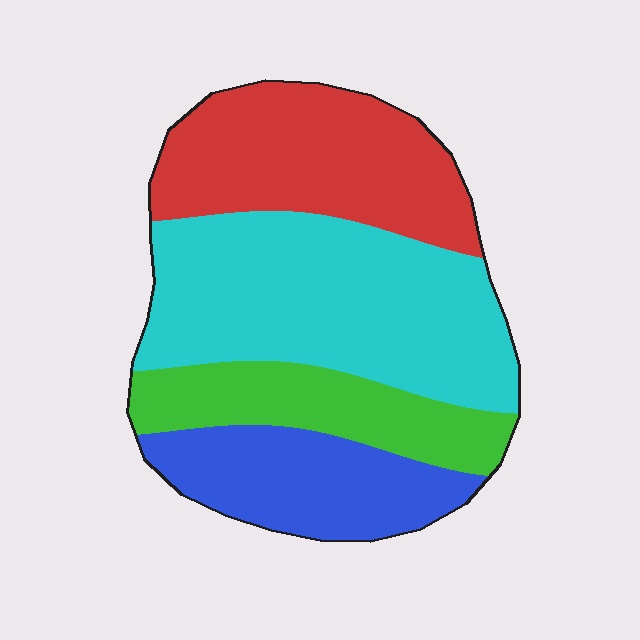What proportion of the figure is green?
Green takes up between a sixth and a third of the figure.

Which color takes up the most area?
Cyan, at roughly 40%.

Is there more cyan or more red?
Cyan.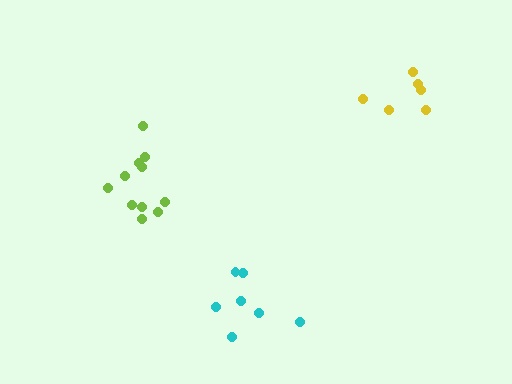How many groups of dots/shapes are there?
There are 3 groups.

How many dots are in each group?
Group 1: 11 dots, Group 2: 7 dots, Group 3: 6 dots (24 total).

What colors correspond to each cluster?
The clusters are colored: lime, cyan, yellow.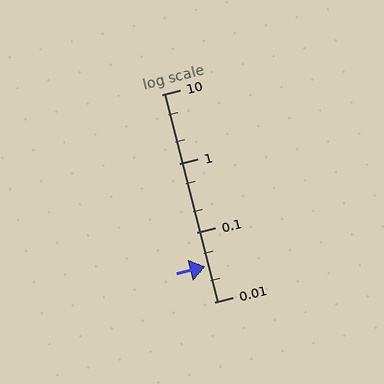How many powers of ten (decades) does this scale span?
The scale spans 3 decades, from 0.01 to 10.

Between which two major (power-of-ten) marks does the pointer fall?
The pointer is between 0.01 and 0.1.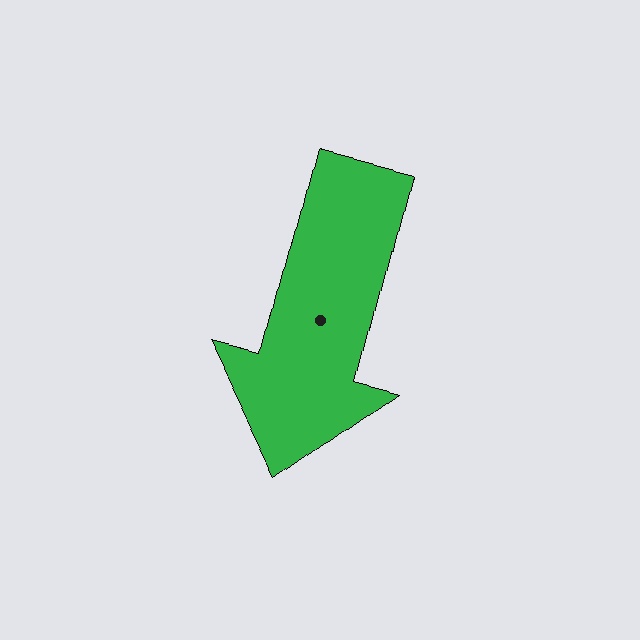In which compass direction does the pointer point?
South.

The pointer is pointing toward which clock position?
Roughly 6 o'clock.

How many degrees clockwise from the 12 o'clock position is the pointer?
Approximately 194 degrees.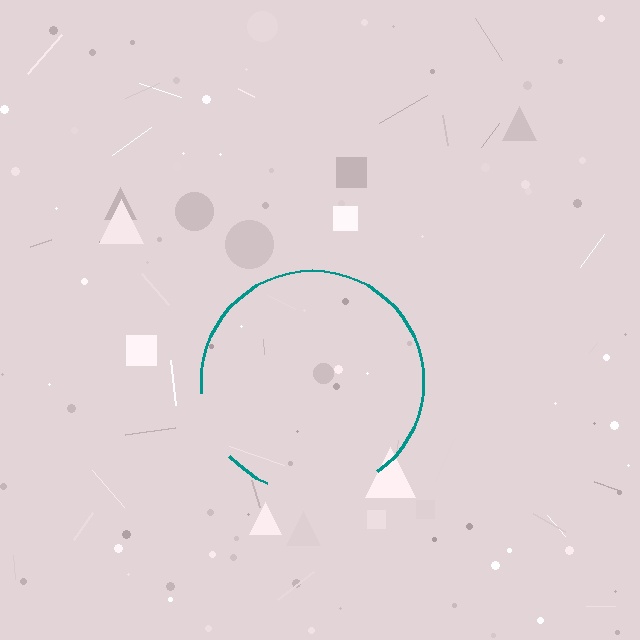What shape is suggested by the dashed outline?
The dashed outline suggests a circle.